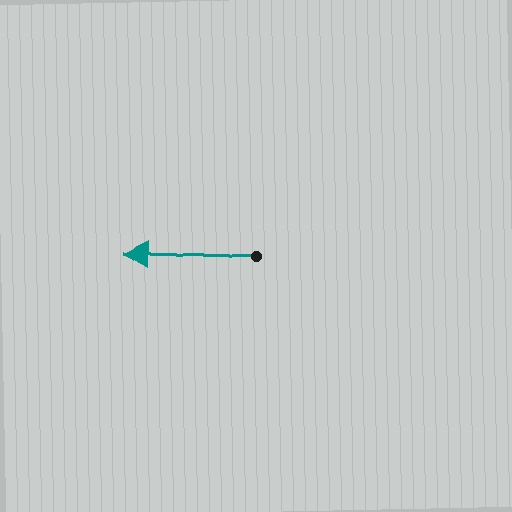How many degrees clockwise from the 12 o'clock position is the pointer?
Approximately 272 degrees.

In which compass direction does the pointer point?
West.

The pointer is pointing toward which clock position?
Roughly 9 o'clock.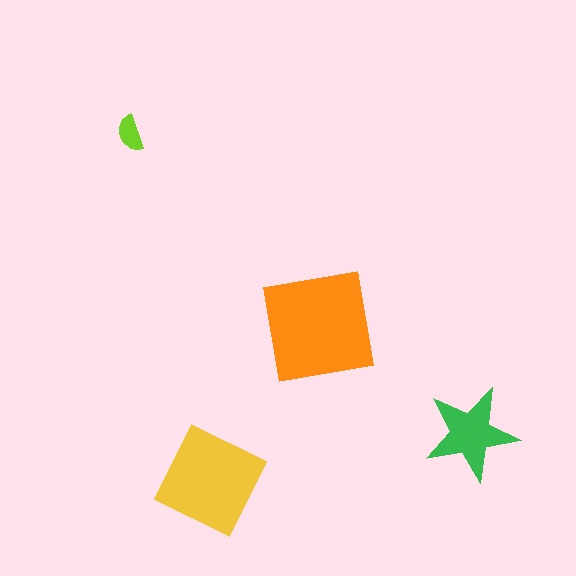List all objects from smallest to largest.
The lime semicircle, the green star, the yellow diamond, the orange square.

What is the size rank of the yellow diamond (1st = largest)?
2nd.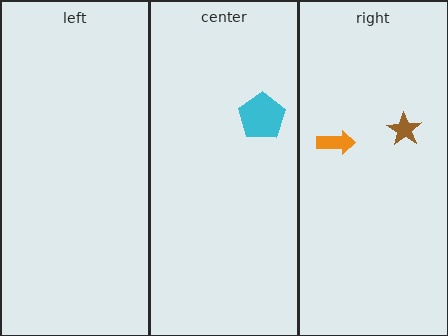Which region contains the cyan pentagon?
The center region.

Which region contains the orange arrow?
The right region.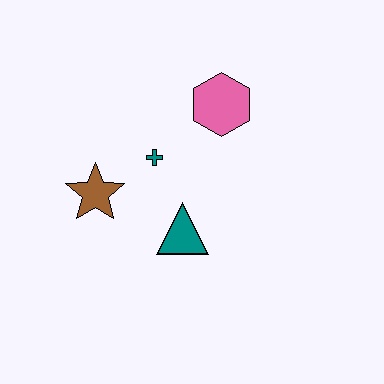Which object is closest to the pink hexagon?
The teal cross is closest to the pink hexagon.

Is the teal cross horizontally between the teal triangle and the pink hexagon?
No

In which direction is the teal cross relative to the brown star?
The teal cross is to the right of the brown star.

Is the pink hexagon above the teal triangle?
Yes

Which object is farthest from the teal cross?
The pink hexagon is farthest from the teal cross.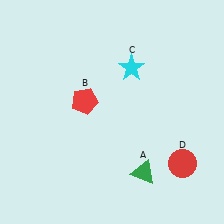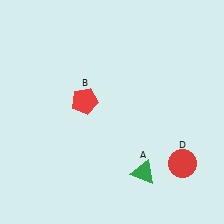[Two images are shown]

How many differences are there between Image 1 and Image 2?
There is 1 difference between the two images.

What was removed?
The cyan star (C) was removed in Image 2.